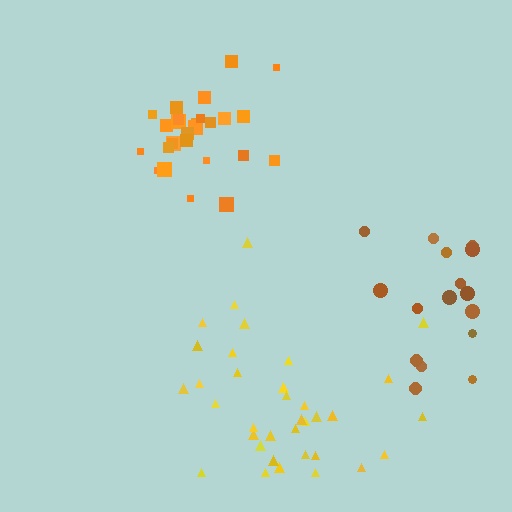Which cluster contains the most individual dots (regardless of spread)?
Yellow (35).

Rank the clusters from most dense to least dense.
orange, yellow, brown.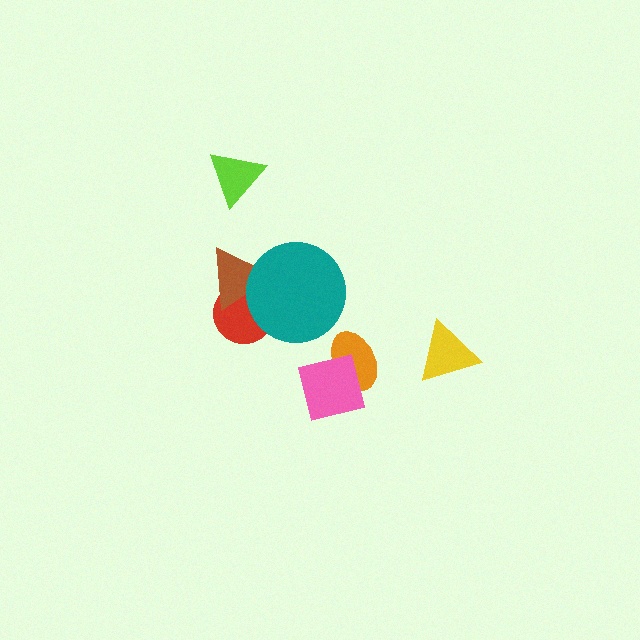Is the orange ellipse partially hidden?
Yes, it is partially covered by another shape.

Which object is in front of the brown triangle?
The teal circle is in front of the brown triangle.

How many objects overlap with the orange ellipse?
1 object overlaps with the orange ellipse.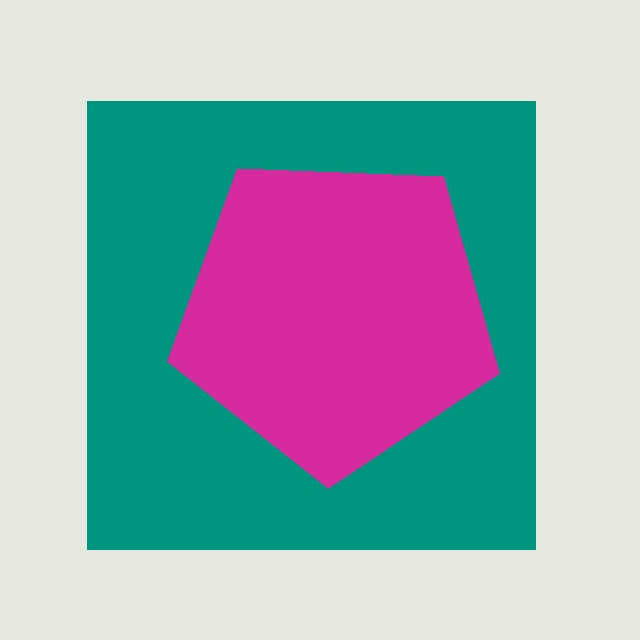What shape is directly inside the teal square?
The magenta pentagon.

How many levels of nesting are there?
2.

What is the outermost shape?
The teal square.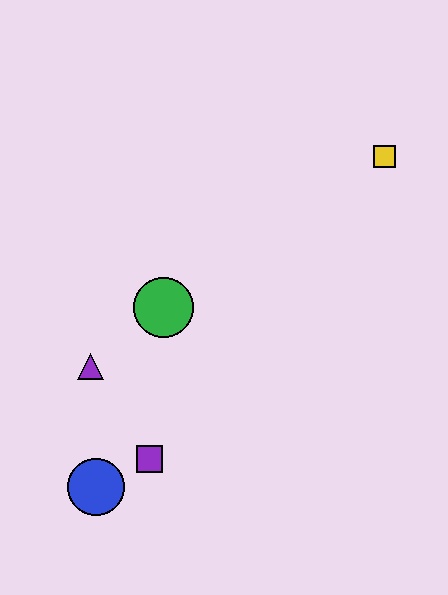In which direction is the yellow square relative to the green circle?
The yellow square is to the right of the green circle.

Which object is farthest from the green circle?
The yellow square is farthest from the green circle.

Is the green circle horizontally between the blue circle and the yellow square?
Yes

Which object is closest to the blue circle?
The purple square is closest to the blue circle.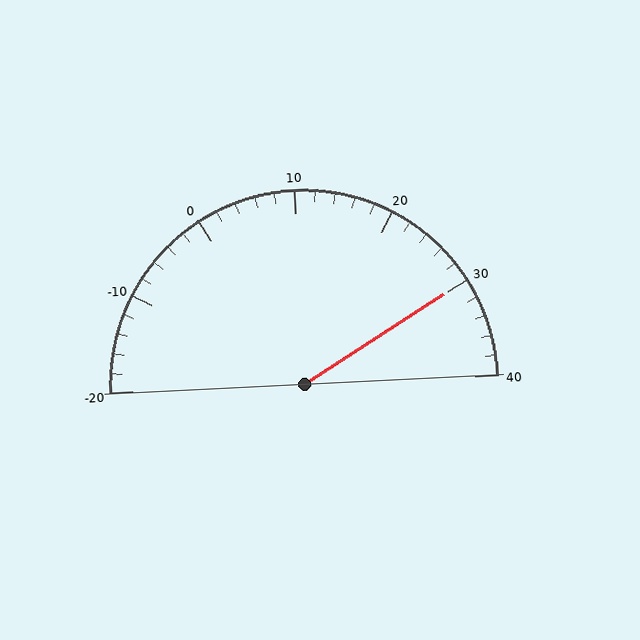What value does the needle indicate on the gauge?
The needle indicates approximately 30.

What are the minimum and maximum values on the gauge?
The gauge ranges from -20 to 40.